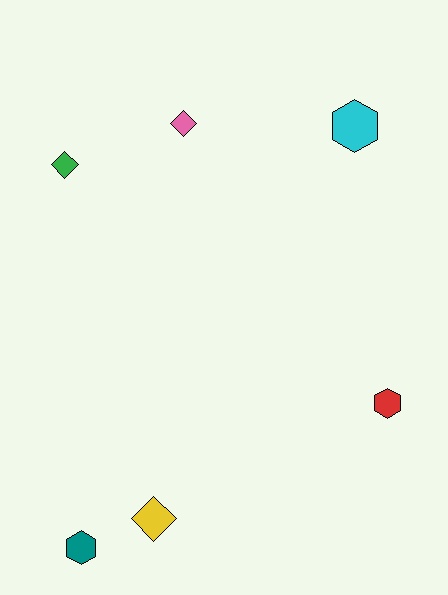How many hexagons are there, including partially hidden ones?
There are 3 hexagons.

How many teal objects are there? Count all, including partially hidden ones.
There is 1 teal object.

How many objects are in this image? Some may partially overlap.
There are 6 objects.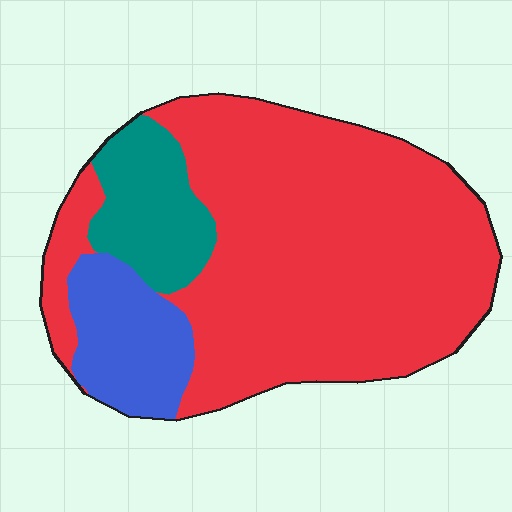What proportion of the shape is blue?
Blue takes up about one eighth (1/8) of the shape.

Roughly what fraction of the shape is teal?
Teal covers 13% of the shape.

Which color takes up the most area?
Red, at roughly 75%.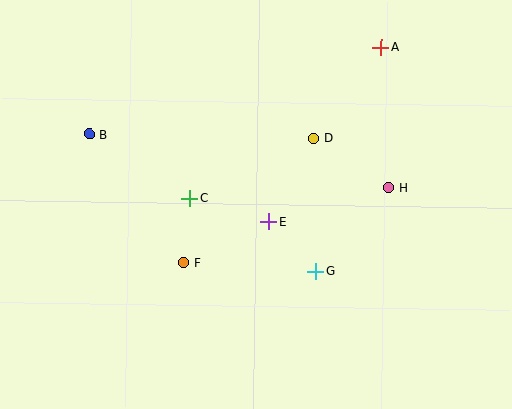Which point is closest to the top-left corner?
Point B is closest to the top-left corner.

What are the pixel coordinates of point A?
Point A is at (381, 47).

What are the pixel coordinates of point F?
Point F is at (184, 262).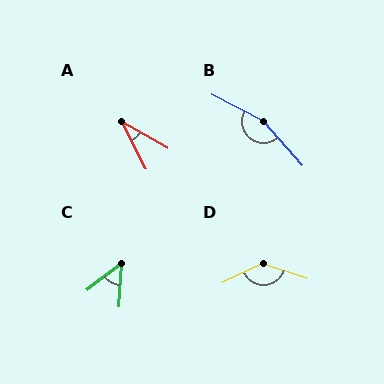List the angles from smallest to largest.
A (32°), C (49°), D (136°), B (159°).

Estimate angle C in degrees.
Approximately 49 degrees.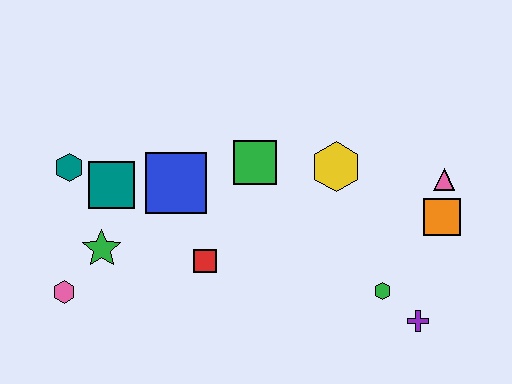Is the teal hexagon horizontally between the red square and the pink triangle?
No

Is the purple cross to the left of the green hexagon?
No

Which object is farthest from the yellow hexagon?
The pink hexagon is farthest from the yellow hexagon.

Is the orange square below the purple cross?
No